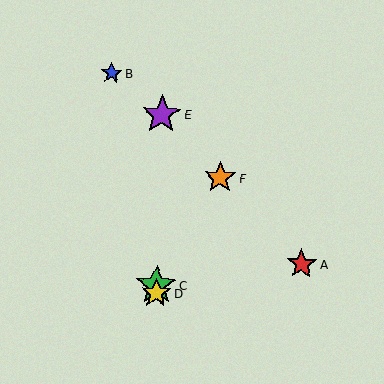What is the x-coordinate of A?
Object A is at x≈302.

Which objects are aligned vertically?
Objects C, D, E are aligned vertically.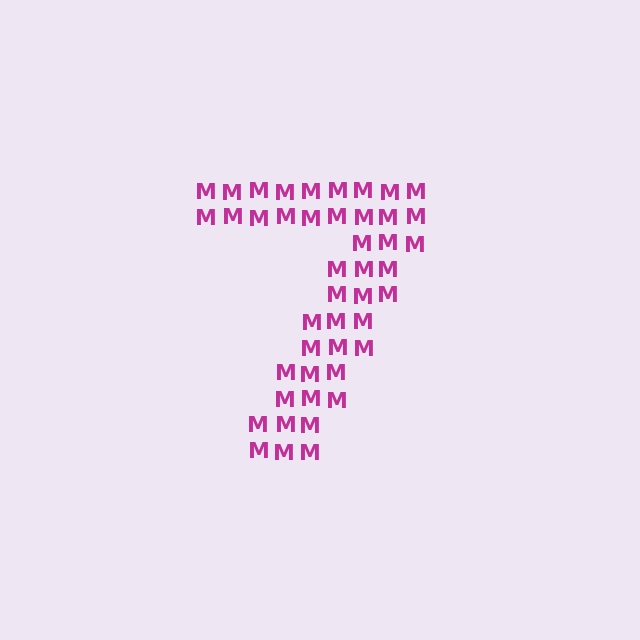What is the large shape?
The large shape is the digit 7.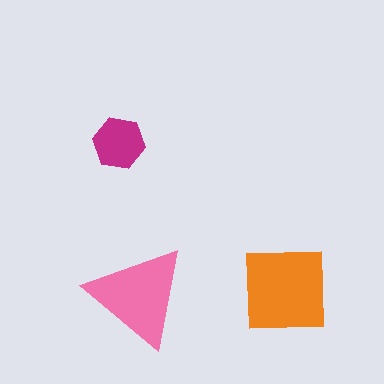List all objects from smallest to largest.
The magenta hexagon, the pink triangle, the orange square.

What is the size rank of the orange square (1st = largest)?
1st.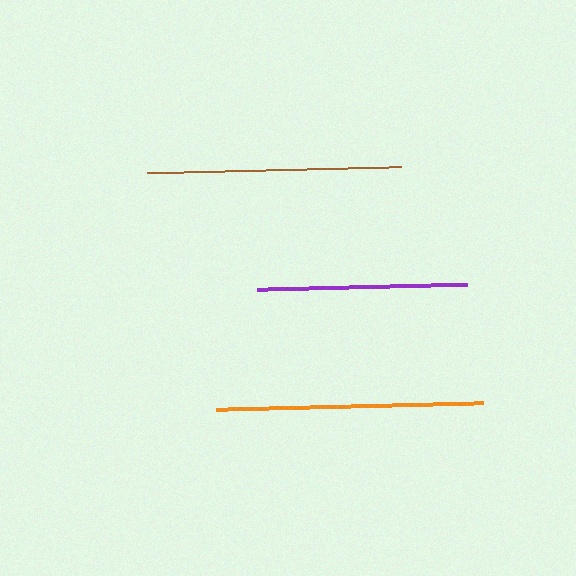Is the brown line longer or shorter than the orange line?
The orange line is longer than the brown line.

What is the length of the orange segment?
The orange segment is approximately 266 pixels long.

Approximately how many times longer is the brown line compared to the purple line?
The brown line is approximately 1.2 times the length of the purple line.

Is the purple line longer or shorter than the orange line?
The orange line is longer than the purple line.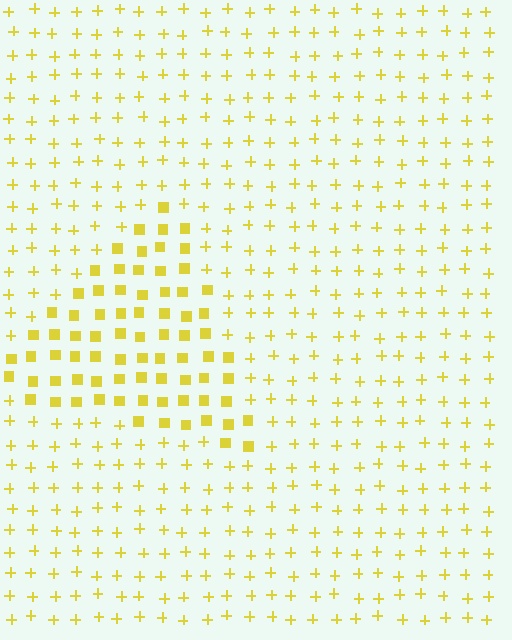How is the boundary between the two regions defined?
The boundary is defined by a change in element shape: squares inside vs. plus signs outside. All elements share the same color and spacing.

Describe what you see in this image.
The image is filled with small yellow elements arranged in a uniform grid. A triangle-shaped region contains squares, while the surrounding area contains plus signs. The boundary is defined purely by the change in element shape.